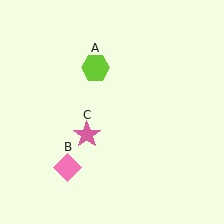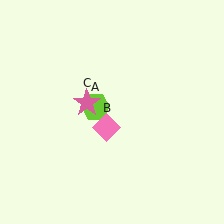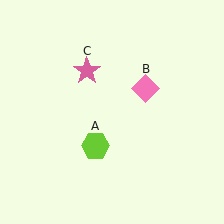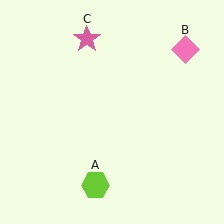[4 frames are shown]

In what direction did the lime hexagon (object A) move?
The lime hexagon (object A) moved down.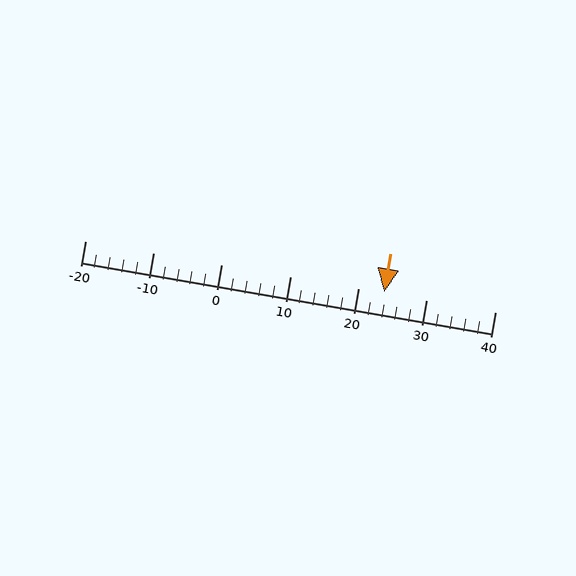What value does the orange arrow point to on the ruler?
The orange arrow points to approximately 24.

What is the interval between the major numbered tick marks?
The major tick marks are spaced 10 units apart.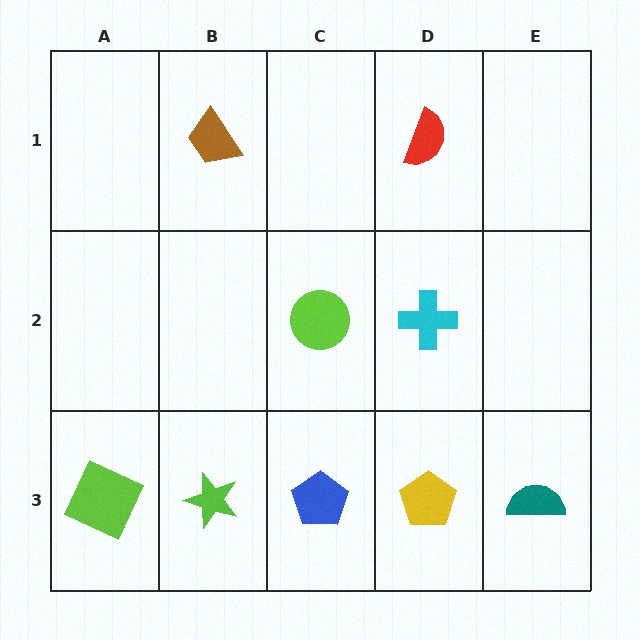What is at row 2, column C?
A lime circle.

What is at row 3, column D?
A yellow pentagon.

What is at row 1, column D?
A red semicircle.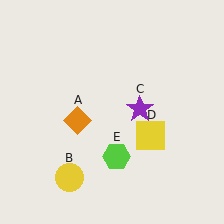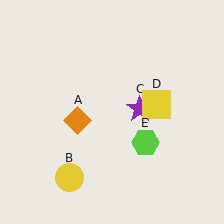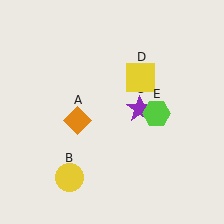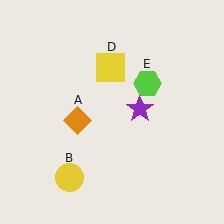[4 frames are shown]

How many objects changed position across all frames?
2 objects changed position: yellow square (object D), lime hexagon (object E).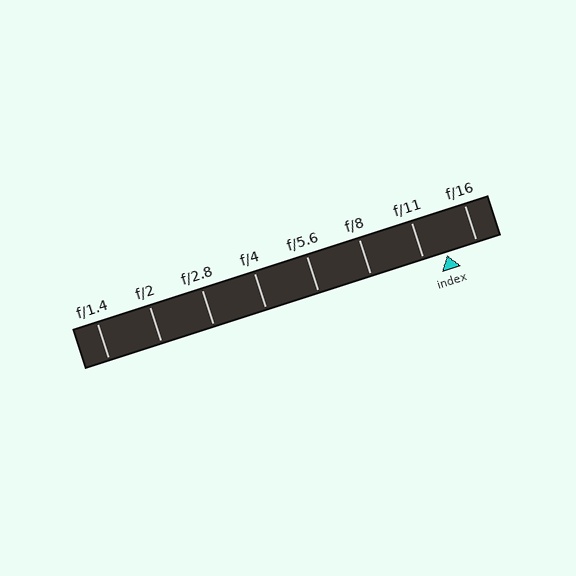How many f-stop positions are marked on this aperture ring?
There are 8 f-stop positions marked.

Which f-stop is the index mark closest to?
The index mark is closest to f/11.